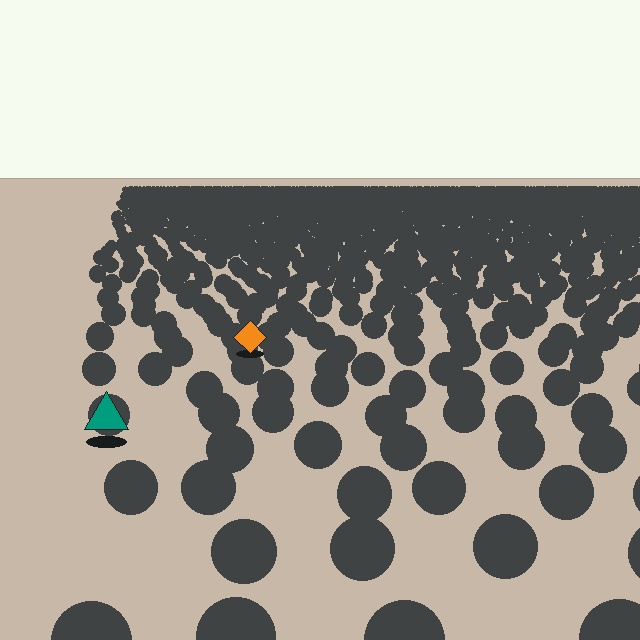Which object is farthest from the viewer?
The orange diamond is farthest from the viewer. It appears smaller and the ground texture around it is denser.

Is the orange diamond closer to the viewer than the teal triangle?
No. The teal triangle is closer — you can tell from the texture gradient: the ground texture is coarser near it.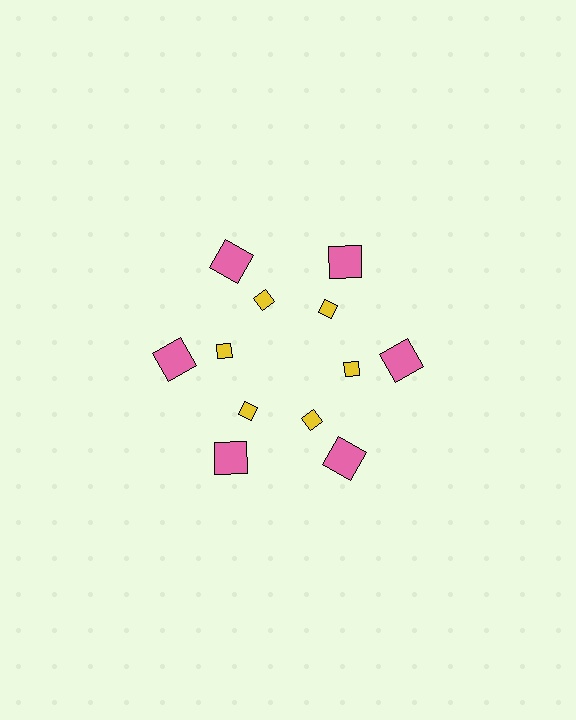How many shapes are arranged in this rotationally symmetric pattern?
There are 12 shapes, arranged in 6 groups of 2.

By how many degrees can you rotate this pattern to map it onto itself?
The pattern maps onto itself every 60 degrees of rotation.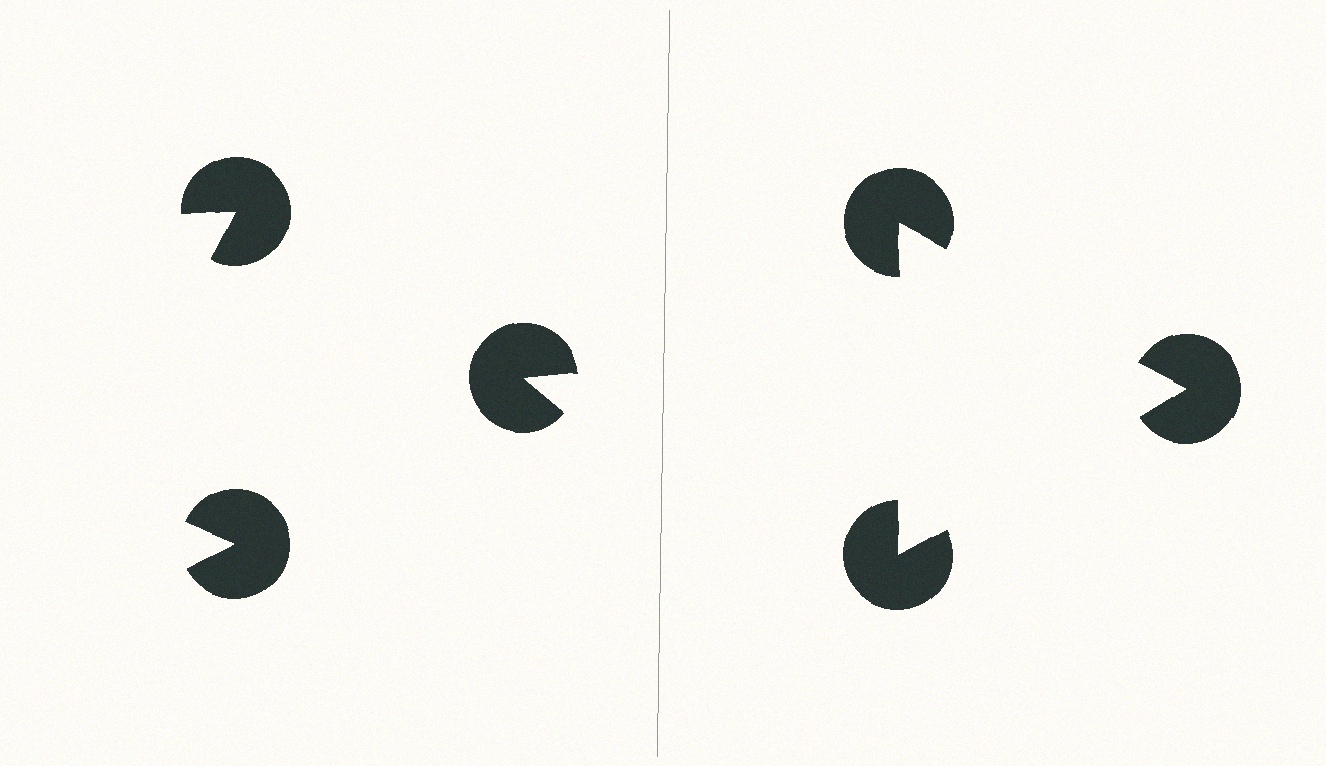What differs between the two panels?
The pac-man discs are positioned identically on both sides; only the wedge orientations differ. On the right they align to a triangle; on the left they are misaligned.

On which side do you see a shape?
An illusory triangle appears on the right side. On the left side the wedge cuts are rotated, so no coherent shape forms.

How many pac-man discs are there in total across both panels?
6 — 3 on each side.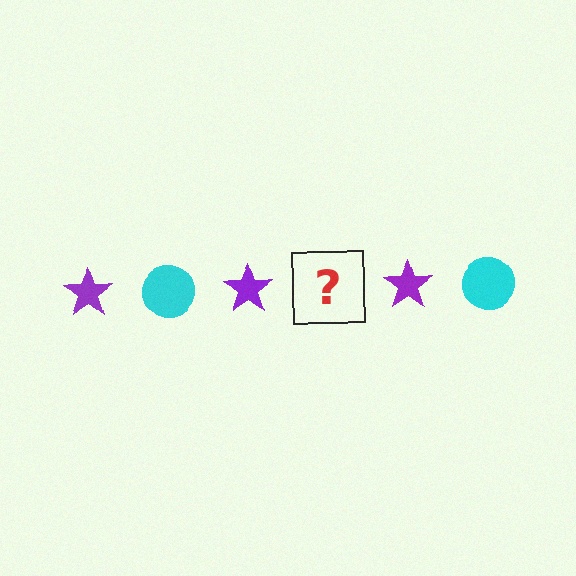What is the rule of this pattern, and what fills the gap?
The rule is that the pattern alternates between purple star and cyan circle. The gap should be filled with a cyan circle.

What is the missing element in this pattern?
The missing element is a cyan circle.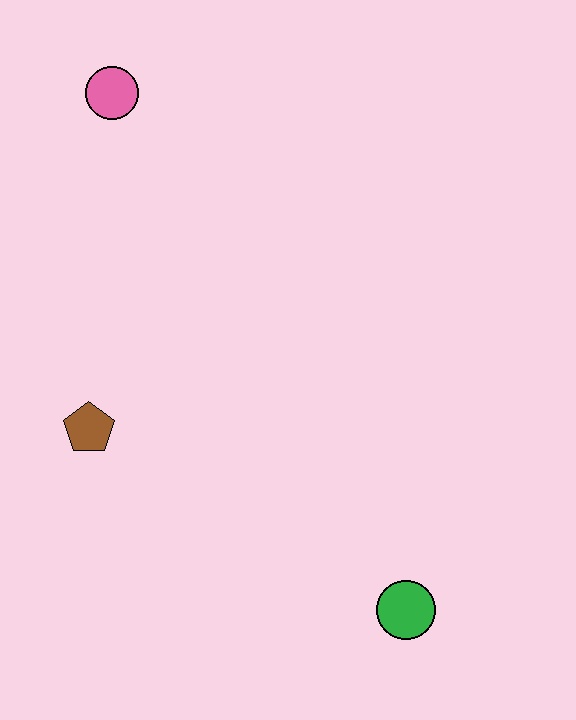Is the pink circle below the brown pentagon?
No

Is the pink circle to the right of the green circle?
No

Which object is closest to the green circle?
The brown pentagon is closest to the green circle.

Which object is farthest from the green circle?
The pink circle is farthest from the green circle.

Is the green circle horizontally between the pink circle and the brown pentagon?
No